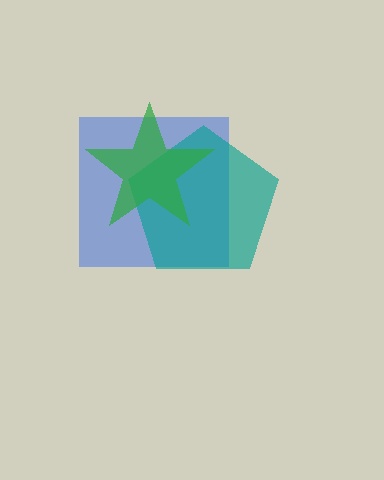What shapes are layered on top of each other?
The layered shapes are: a blue square, a teal pentagon, a green star.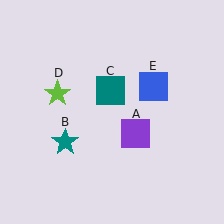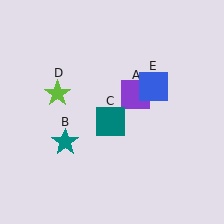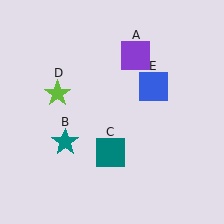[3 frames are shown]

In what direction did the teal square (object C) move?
The teal square (object C) moved down.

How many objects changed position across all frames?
2 objects changed position: purple square (object A), teal square (object C).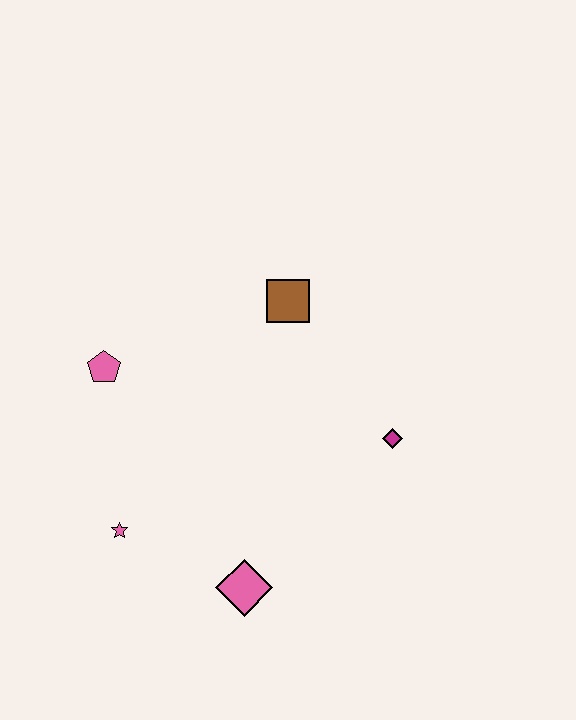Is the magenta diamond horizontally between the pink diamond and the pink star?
No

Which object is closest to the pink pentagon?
The pink star is closest to the pink pentagon.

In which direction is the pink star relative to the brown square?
The pink star is below the brown square.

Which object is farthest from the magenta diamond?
The pink pentagon is farthest from the magenta diamond.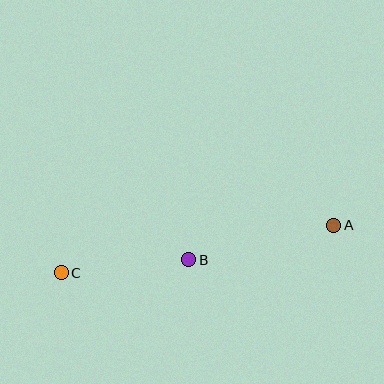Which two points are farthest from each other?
Points A and C are farthest from each other.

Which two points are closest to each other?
Points B and C are closest to each other.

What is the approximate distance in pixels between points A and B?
The distance between A and B is approximately 149 pixels.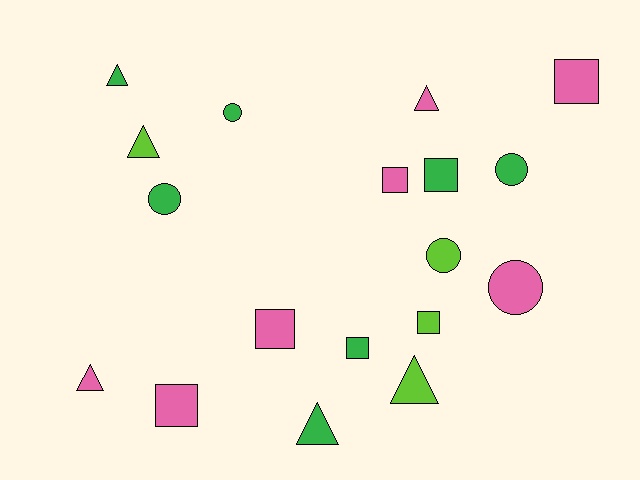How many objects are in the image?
There are 18 objects.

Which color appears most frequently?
Green, with 7 objects.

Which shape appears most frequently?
Square, with 7 objects.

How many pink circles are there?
There is 1 pink circle.